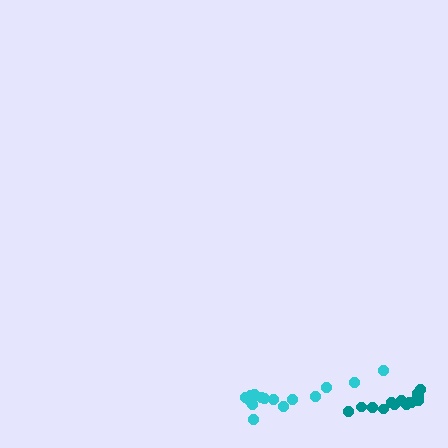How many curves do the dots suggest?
There are 2 distinct paths.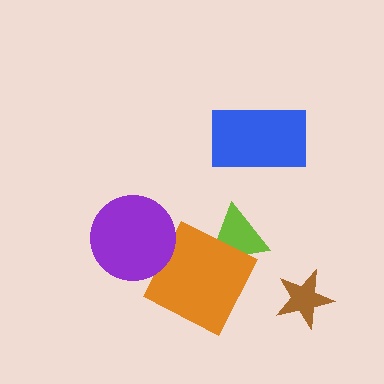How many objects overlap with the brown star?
0 objects overlap with the brown star.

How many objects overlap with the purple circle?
0 objects overlap with the purple circle.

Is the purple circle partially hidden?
No, no other shape covers it.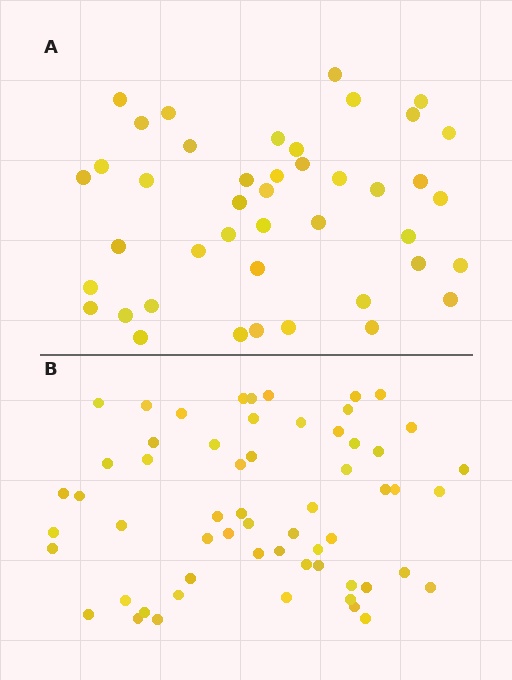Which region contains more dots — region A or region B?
Region B (the bottom region) has more dots.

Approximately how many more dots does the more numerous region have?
Region B has approximately 15 more dots than region A.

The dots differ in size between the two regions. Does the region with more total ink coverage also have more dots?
No. Region A has more total ink coverage because its dots are larger, but region B actually contains more individual dots. Total area can be misleading — the number of items is what matters here.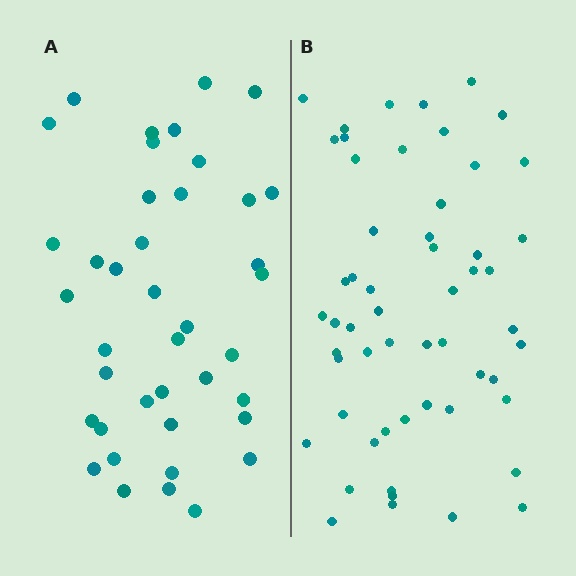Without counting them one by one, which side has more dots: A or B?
Region B (the right region) has more dots.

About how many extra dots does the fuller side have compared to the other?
Region B has approximately 15 more dots than region A.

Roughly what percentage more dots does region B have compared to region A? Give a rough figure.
About 40% more.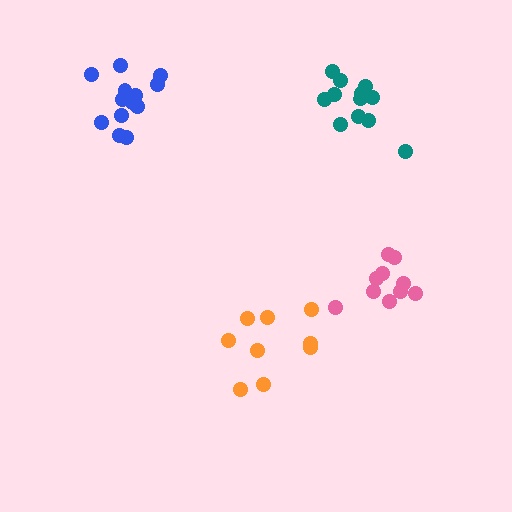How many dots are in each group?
Group 1: 12 dots, Group 2: 10 dots, Group 3: 9 dots, Group 4: 13 dots (44 total).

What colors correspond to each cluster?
The clusters are colored: teal, pink, orange, blue.